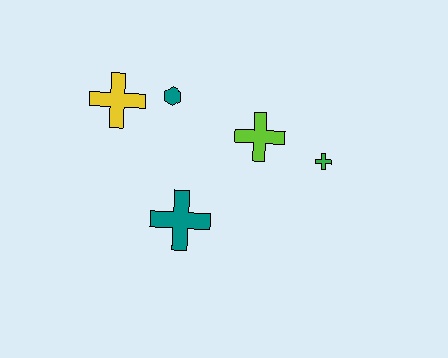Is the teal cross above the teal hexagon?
No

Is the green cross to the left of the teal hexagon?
No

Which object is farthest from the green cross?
The yellow cross is farthest from the green cross.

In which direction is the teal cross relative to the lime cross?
The teal cross is below the lime cross.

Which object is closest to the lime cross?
The green cross is closest to the lime cross.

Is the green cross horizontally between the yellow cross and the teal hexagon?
No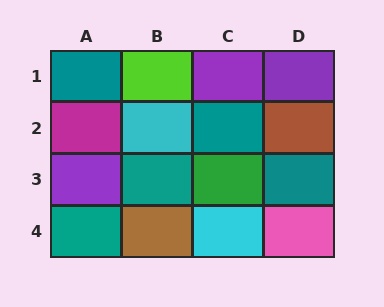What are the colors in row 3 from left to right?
Purple, teal, green, teal.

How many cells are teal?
5 cells are teal.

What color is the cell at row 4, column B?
Brown.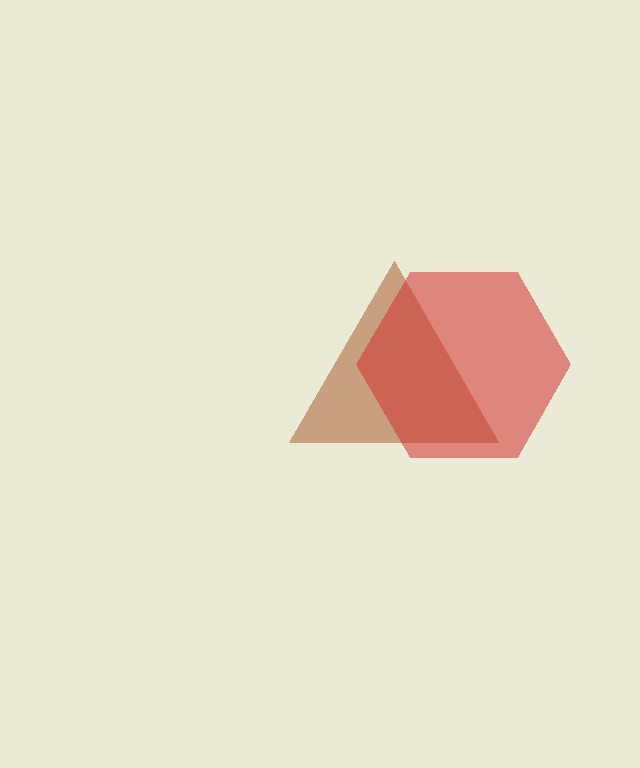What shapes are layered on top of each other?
The layered shapes are: a brown triangle, a red hexagon.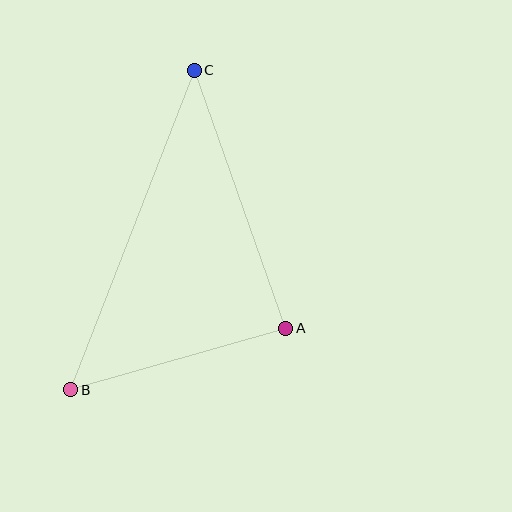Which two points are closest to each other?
Points A and B are closest to each other.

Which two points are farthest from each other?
Points B and C are farthest from each other.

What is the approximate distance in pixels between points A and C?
The distance between A and C is approximately 274 pixels.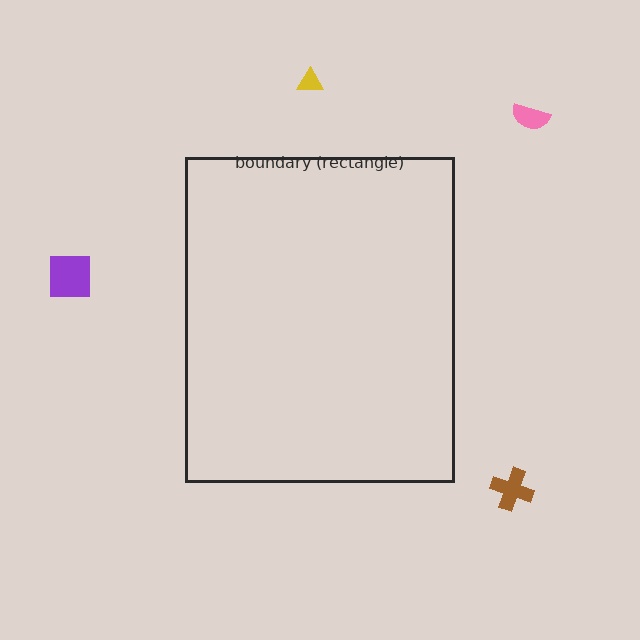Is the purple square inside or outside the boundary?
Outside.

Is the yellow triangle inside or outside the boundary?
Outside.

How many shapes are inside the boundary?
0 inside, 4 outside.